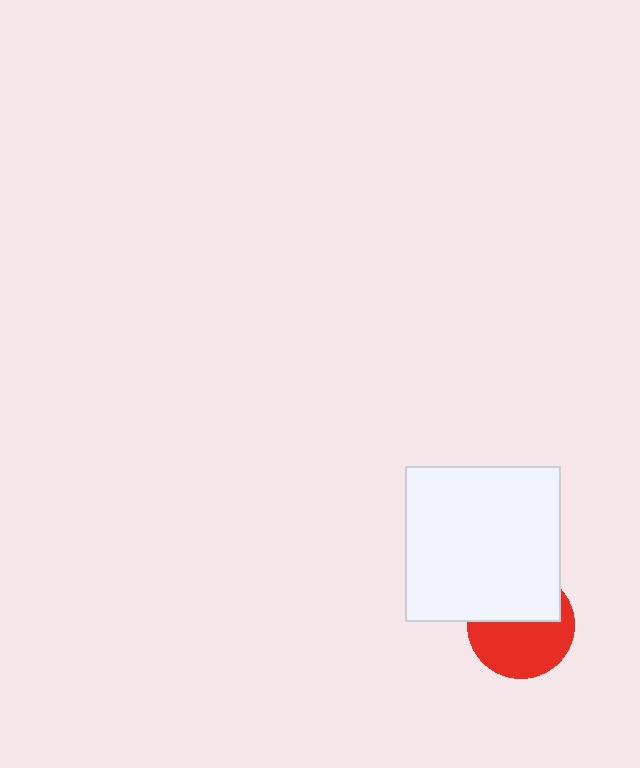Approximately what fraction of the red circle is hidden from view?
Roughly 43% of the red circle is hidden behind the white square.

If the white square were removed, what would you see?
You would see the complete red circle.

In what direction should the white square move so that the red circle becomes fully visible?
The white square should move up. That is the shortest direction to clear the overlap and leave the red circle fully visible.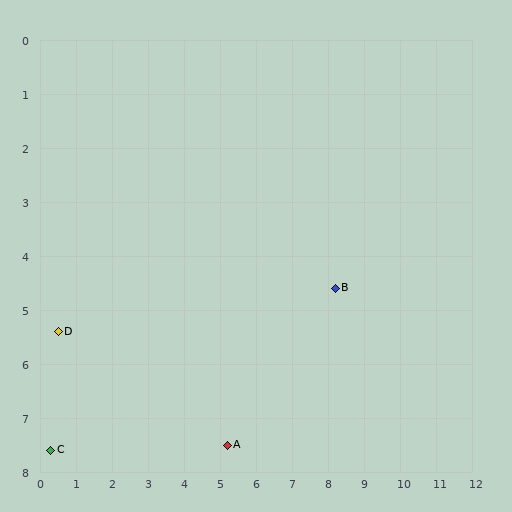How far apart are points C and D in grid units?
Points C and D are about 2.2 grid units apart.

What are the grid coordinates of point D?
Point D is at approximately (0.5, 5.4).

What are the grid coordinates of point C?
Point C is at approximately (0.3, 7.6).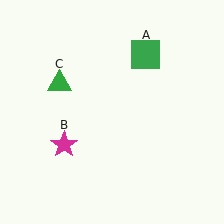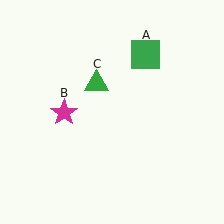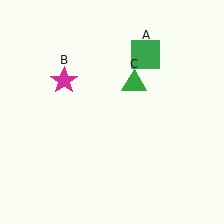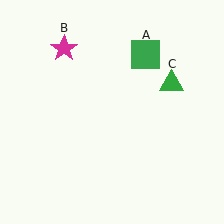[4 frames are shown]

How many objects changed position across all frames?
2 objects changed position: magenta star (object B), green triangle (object C).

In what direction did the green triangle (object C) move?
The green triangle (object C) moved right.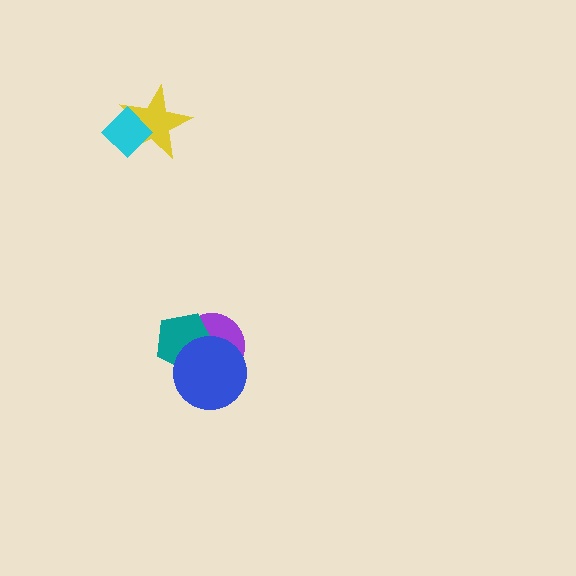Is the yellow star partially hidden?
Yes, it is partially covered by another shape.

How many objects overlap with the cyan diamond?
1 object overlaps with the cyan diamond.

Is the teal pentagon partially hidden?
Yes, it is partially covered by another shape.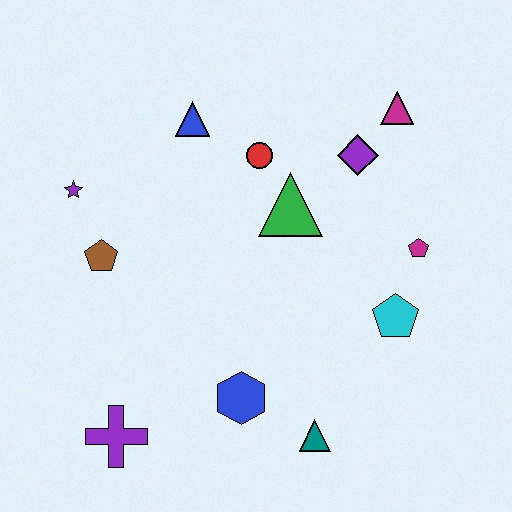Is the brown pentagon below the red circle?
Yes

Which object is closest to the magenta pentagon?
The cyan pentagon is closest to the magenta pentagon.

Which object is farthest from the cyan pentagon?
The purple star is farthest from the cyan pentagon.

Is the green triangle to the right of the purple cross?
Yes